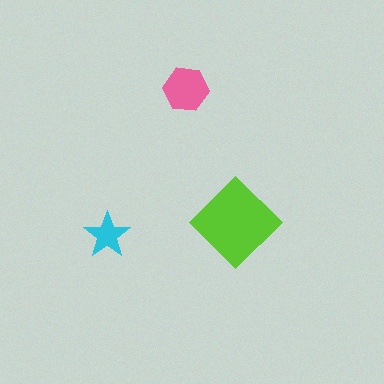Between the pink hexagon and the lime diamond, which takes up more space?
The lime diamond.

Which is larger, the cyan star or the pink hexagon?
The pink hexagon.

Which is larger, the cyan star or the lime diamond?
The lime diamond.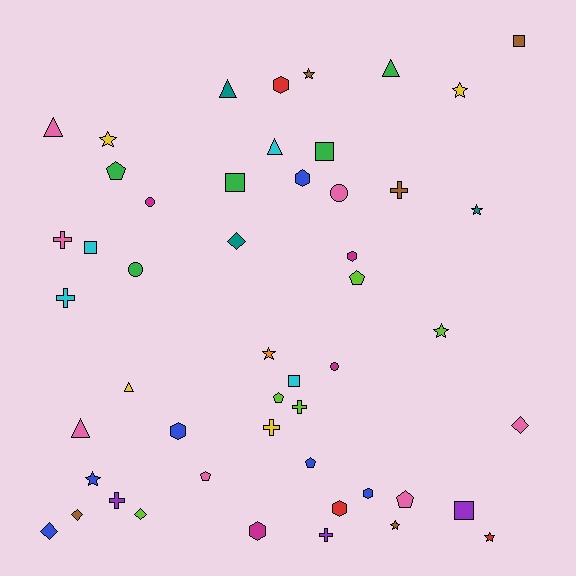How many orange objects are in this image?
There is 1 orange object.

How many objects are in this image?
There are 50 objects.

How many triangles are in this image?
There are 6 triangles.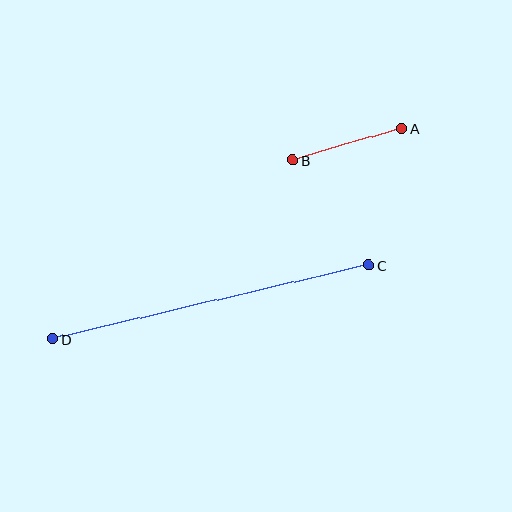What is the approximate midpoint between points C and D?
The midpoint is at approximately (211, 302) pixels.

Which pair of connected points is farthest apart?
Points C and D are farthest apart.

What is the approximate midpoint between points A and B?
The midpoint is at approximately (347, 144) pixels.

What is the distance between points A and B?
The distance is approximately 113 pixels.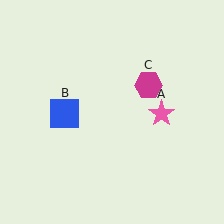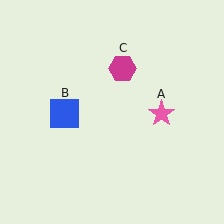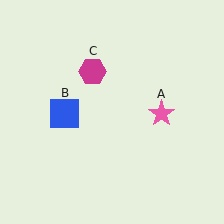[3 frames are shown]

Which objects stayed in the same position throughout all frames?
Pink star (object A) and blue square (object B) remained stationary.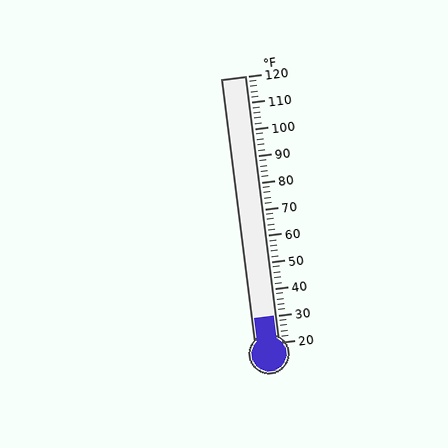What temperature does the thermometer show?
The thermometer shows approximately 30°F.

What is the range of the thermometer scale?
The thermometer scale ranges from 20°F to 120°F.